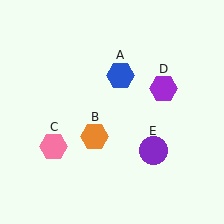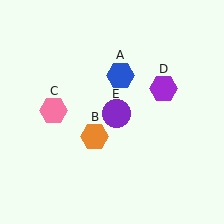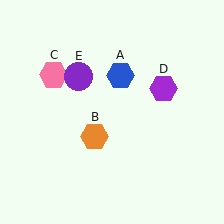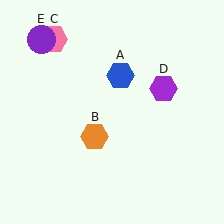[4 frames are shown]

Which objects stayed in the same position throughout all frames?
Blue hexagon (object A) and orange hexagon (object B) and purple hexagon (object D) remained stationary.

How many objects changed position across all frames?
2 objects changed position: pink hexagon (object C), purple circle (object E).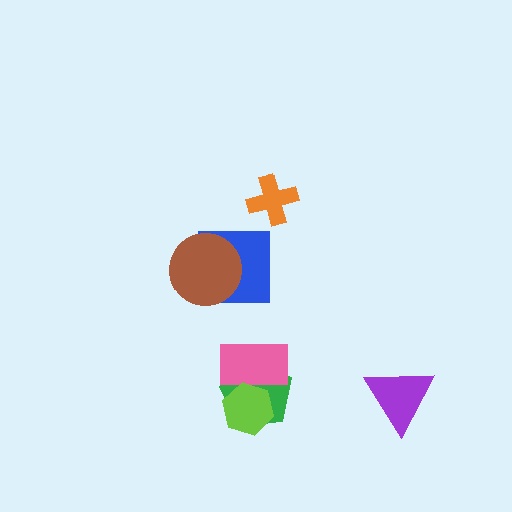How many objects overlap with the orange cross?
0 objects overlap with the orange cross.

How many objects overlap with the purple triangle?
0 objects overlap with the purple triangle.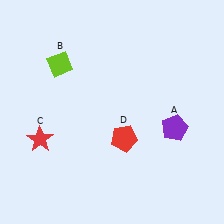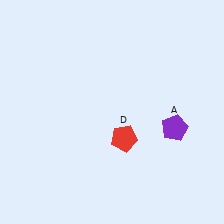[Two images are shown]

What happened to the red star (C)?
The red star (C) was removed in Image 2. It was in the bottom-left area of Image 1.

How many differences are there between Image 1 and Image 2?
There are 2 differences between the two images.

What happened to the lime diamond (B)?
The lime diamond (B) was removed in Image 2. It was in the top-left area of Image 1.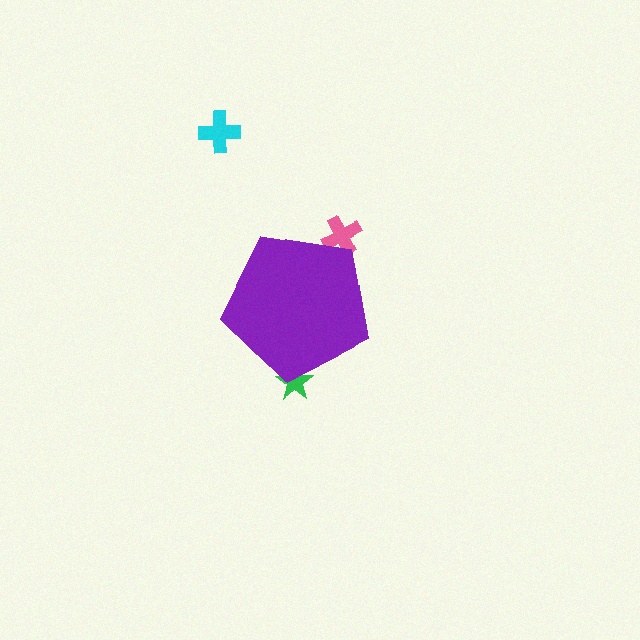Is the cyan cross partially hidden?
No, the cyan cross is fully visible.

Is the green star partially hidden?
Yes, the green star is partially hidden behind the purple pentagon.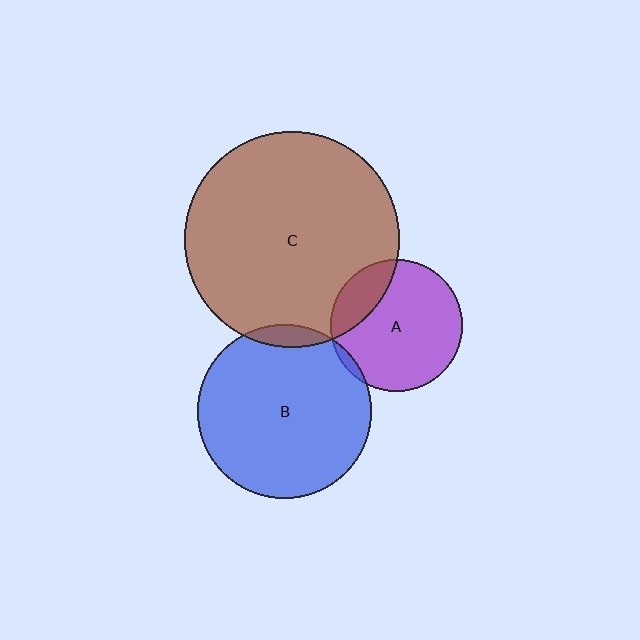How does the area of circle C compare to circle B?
Approximately 1.5 times.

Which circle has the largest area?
Circle C (brown).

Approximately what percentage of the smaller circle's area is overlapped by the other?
Approximately 5%.